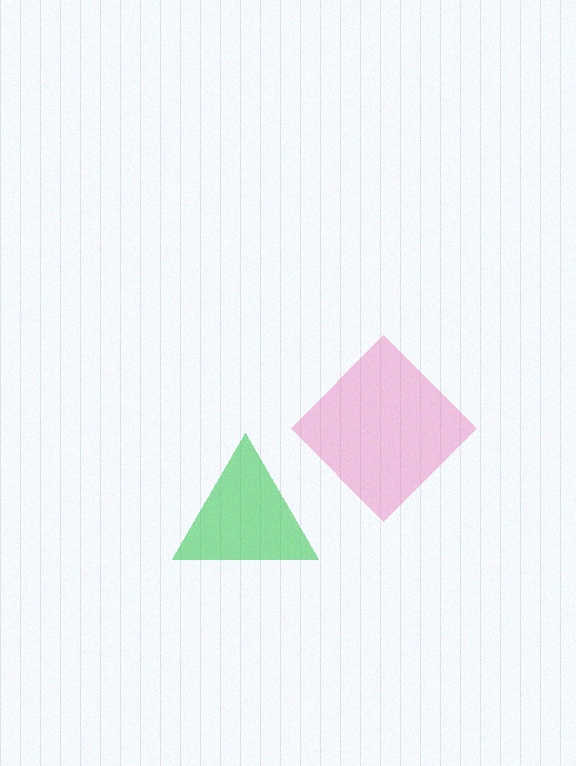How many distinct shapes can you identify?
There are 2 distinct shapes: a green triangle, a pink diamond.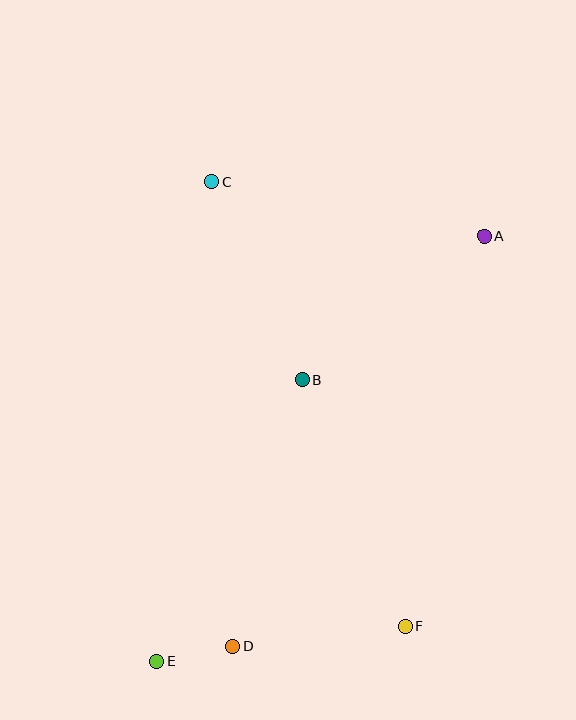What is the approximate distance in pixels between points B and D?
The distance between B and D is approximately 275 pixels.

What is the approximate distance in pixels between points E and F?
The distance between E and F is approximately 251 pixels.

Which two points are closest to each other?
Points D and E are closest to each other.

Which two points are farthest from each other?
Points A and E are farthest from each other.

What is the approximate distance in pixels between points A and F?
The distance between A and F is approximately 399 pixels.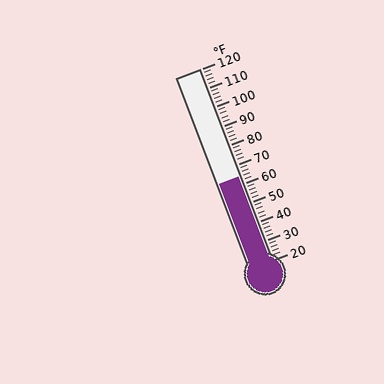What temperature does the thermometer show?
The thermometer shows approximately 64°F.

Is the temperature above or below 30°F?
The temperature is above 30°F.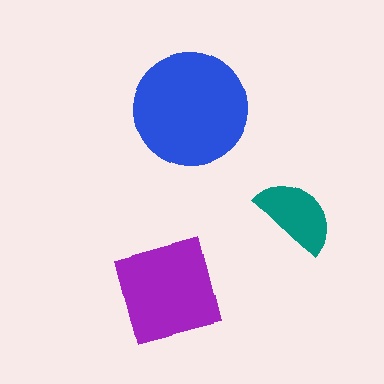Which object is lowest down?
The purple square is bottommost.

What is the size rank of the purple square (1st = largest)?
2nd.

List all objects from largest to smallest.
The blue circle, the purple square, the teal semicircle.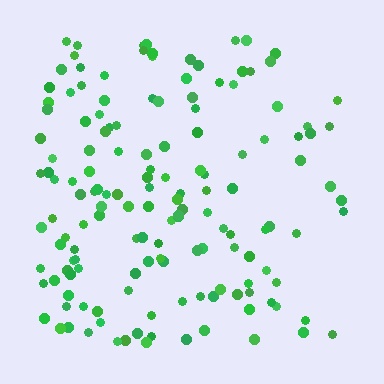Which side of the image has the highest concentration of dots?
The left.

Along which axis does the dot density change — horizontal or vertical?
Horizontal.